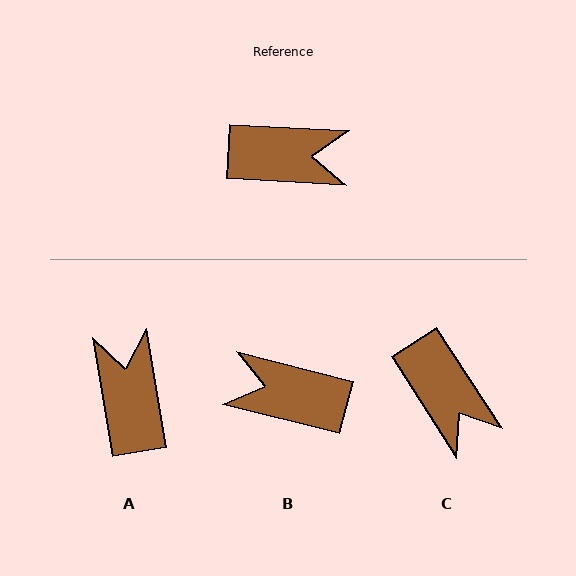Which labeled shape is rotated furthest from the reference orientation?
B, about 169 degrees away.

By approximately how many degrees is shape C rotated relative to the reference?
Approximately 54 degrees clockwise.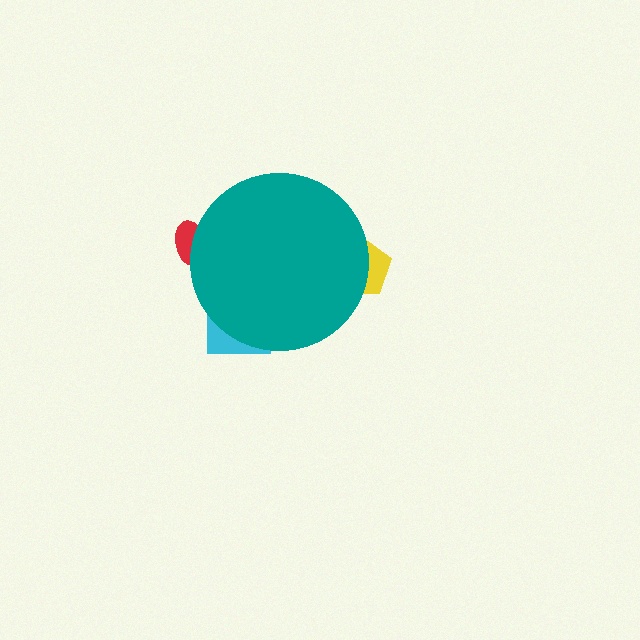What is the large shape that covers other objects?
A teal circle.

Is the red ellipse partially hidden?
Yes, the red ellipse is partially hidden behind the teal circle.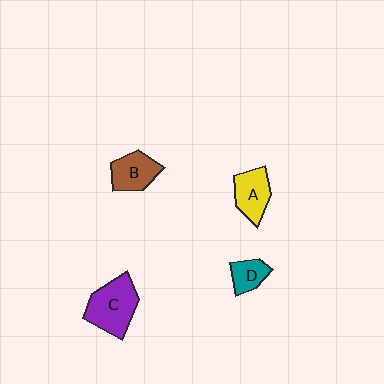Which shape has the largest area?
Shape C (purple).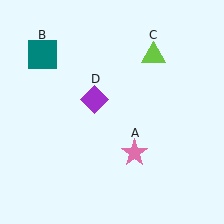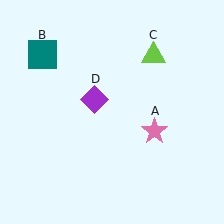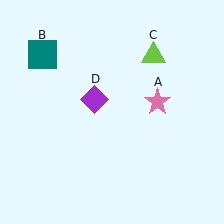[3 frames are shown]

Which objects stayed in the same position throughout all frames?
Teal square (object B) and lime triangle (object C) and purple diamond (object D) remained stationary.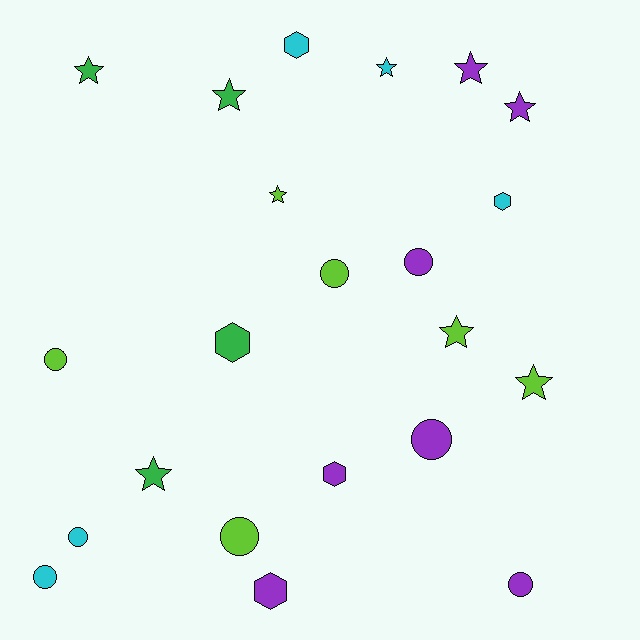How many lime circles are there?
There are 3 lime circles.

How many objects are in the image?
There are 22 objects.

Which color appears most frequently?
Purple, with 7 objects.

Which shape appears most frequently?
Star, with 9 objects.